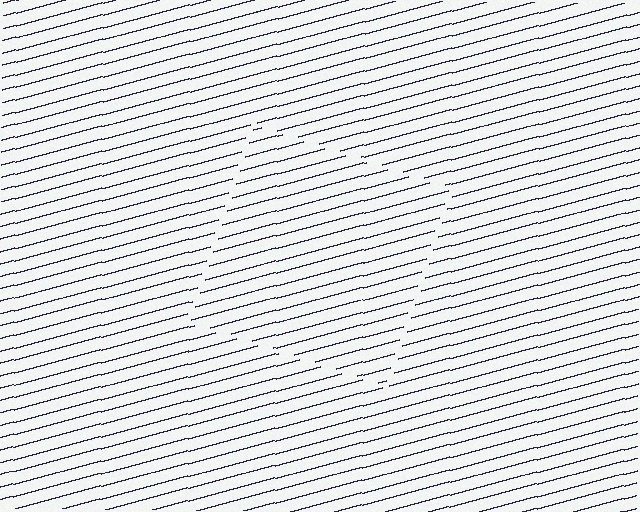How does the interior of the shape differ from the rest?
The interior of the shape contains the same grating, shifted by half a period — the contour is defined by the phase discontinuity where line-ends from the inner and outer gratings abut.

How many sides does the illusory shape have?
4 sides — the line-ends trace a square.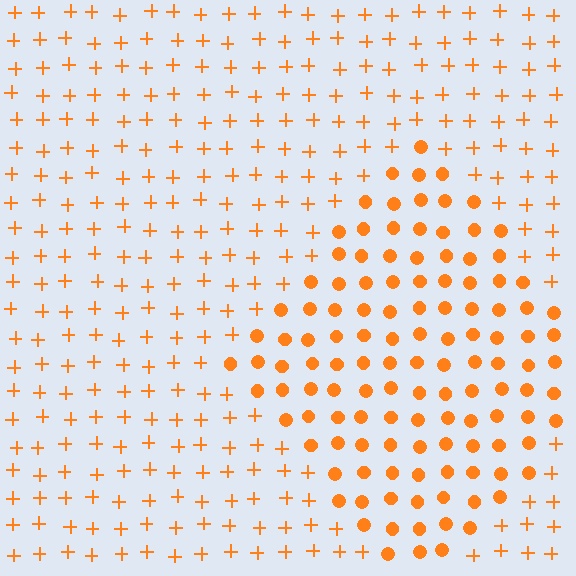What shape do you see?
I see a diamond.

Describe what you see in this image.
The image is filled with small orange elements arranged in a uniform grid. A diamond-shaped region contains circles, while the surrounding area contains plus signs. The boundary is defined purely by the change in element shape.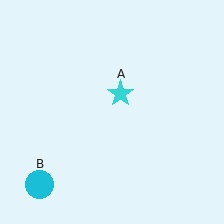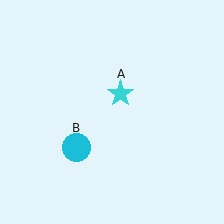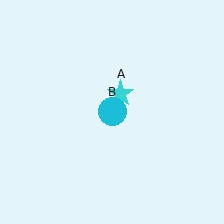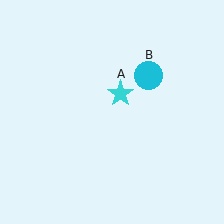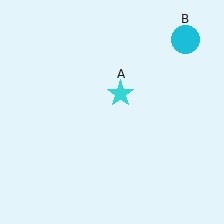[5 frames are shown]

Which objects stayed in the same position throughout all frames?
Cyan star (object A) remained stationary.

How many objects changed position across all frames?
1 object changed position: cyan circle (object B).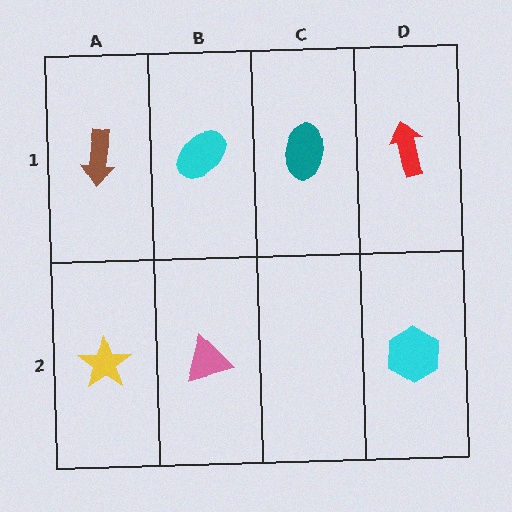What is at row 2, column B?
A pink triangle.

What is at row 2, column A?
A yellow star.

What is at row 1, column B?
A cyan ellipse.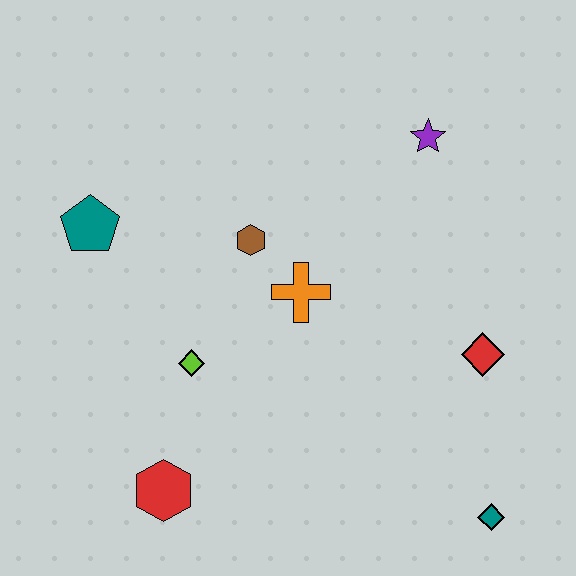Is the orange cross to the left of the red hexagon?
No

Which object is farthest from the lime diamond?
The teal diamond is farthest from the lime diamond.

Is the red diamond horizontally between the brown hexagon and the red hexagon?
No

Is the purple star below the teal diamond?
No